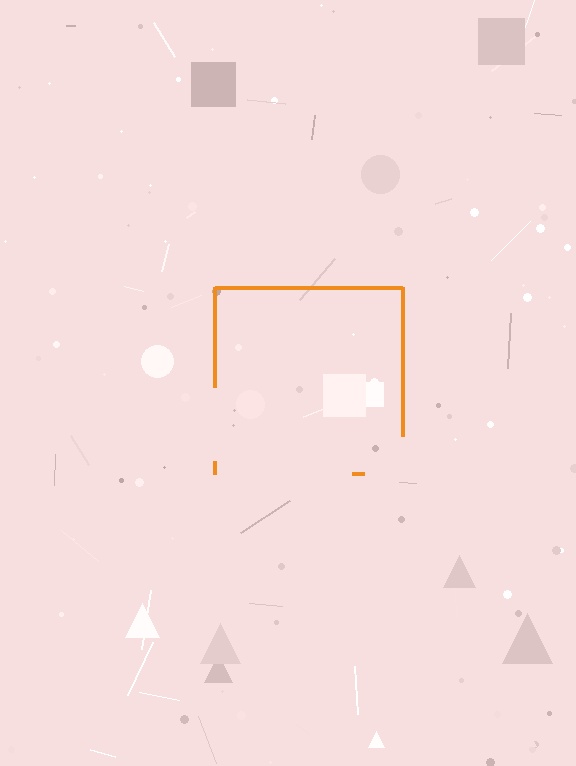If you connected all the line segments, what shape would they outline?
They would outline a square.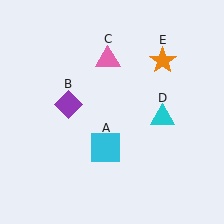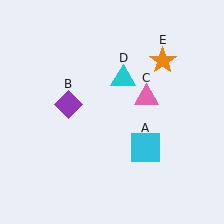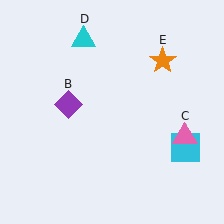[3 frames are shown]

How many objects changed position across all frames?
3 objects changed position: cyan square (object A), pink triangle (object C), cyan triangle (object D).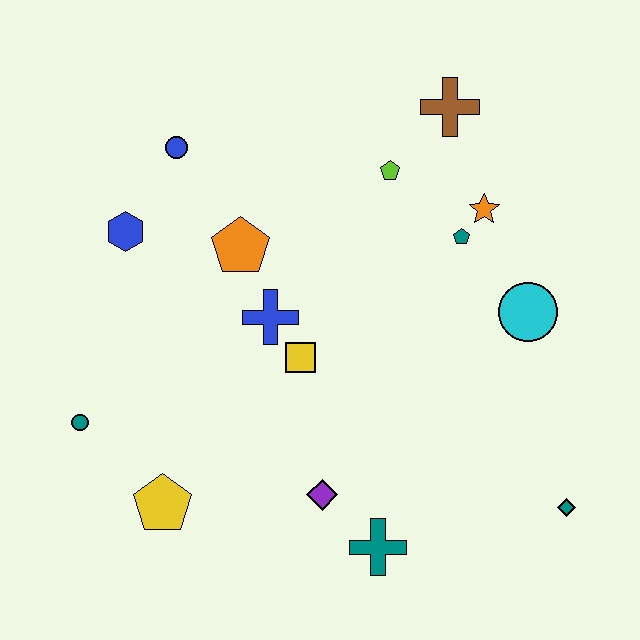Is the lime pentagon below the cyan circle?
No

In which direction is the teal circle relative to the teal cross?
The teal circle is to the left of the teal cross.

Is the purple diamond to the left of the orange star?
Yes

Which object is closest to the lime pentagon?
The brown cross is closest to the lime pentagon.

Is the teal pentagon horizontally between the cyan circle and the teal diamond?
No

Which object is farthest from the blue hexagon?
The teal diamond is farthest from the blue hexagon.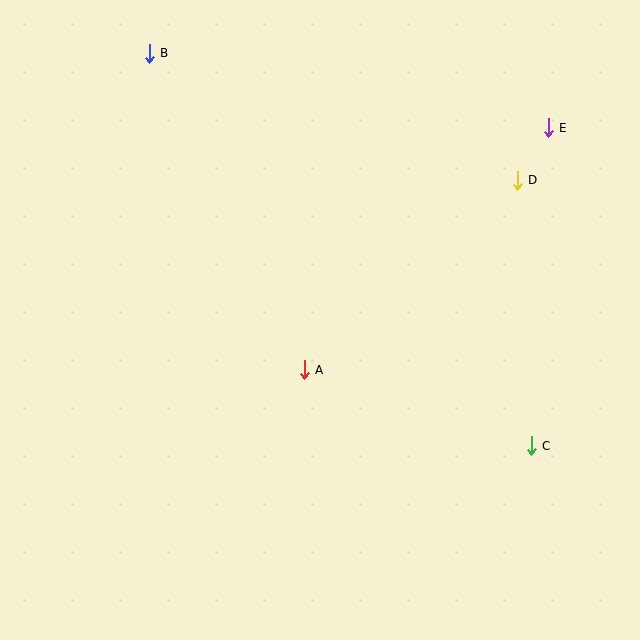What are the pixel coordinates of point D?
Point D is at (517, 180).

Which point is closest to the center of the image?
Point A at (304, 370) is closest to the center.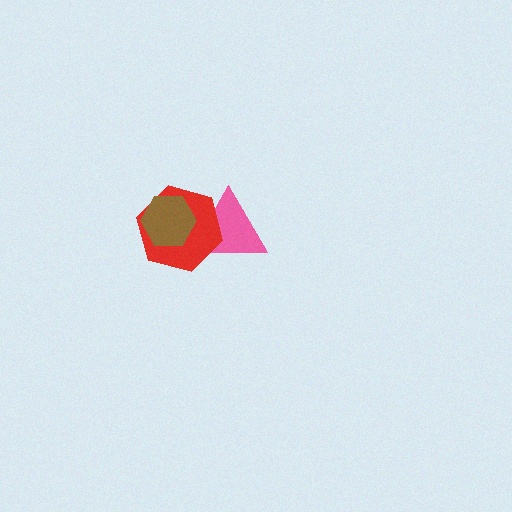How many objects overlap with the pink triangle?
2 objects overlap with the pink triangle.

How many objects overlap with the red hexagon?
2 objects overlap with the red hexagon.